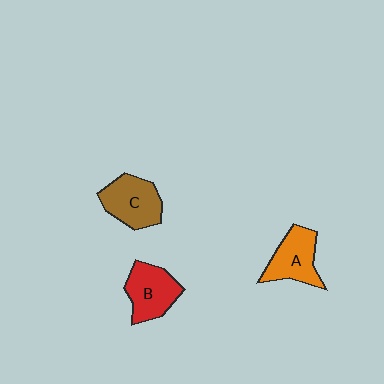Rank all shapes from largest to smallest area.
From largest to smallest: C (brown), B (red), A (orange).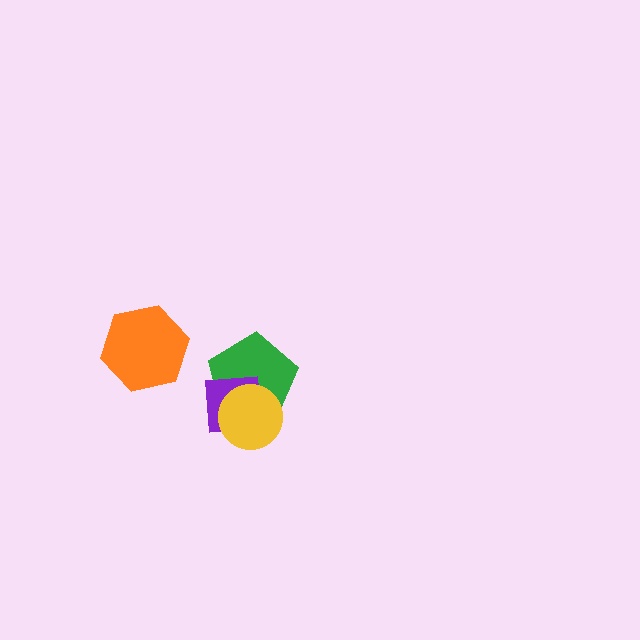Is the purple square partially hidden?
Yes, it is partially covered by another shape.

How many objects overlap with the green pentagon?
2 objects overlap with the green pentagon.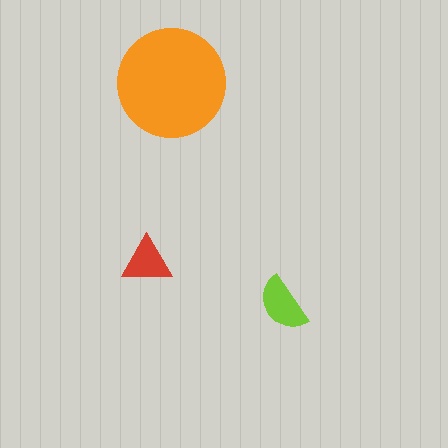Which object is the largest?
The orange circle.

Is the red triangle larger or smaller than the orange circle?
Smaller.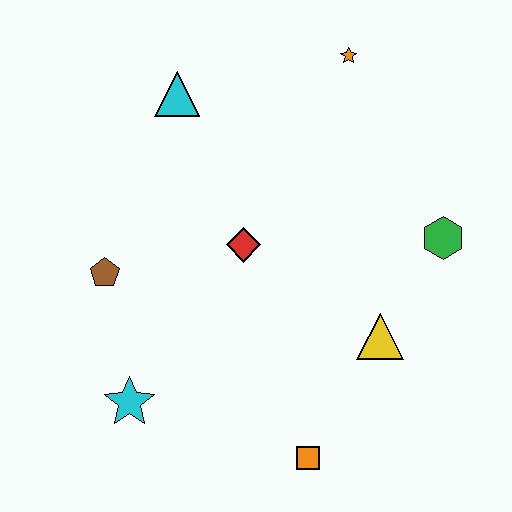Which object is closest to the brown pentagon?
The cyan star is closest to the brown pentagon.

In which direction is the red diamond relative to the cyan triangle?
The red diamond is below the cyan triangle.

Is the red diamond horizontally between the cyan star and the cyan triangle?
No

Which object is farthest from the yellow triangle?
The cyan triangle is farthest from the yellow triangle.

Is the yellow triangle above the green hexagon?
No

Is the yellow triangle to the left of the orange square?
No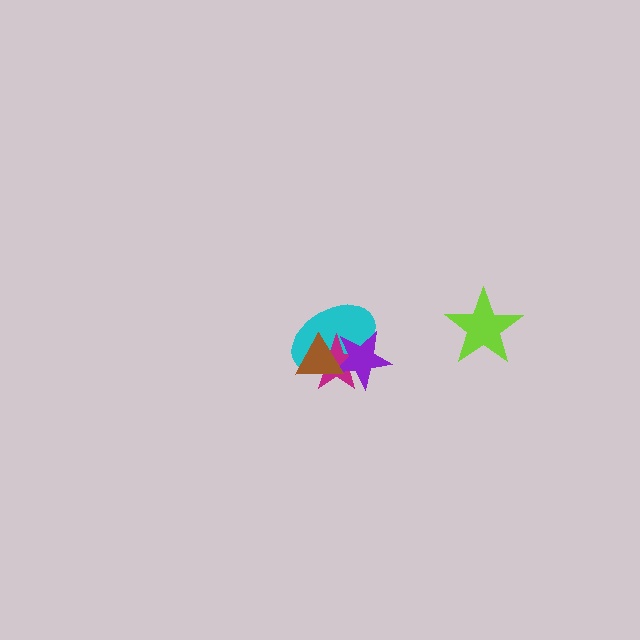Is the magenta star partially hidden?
Yes, it is partially covered by another shape.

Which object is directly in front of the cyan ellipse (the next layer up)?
The magenta star is directly in front of the cyan ellipse.